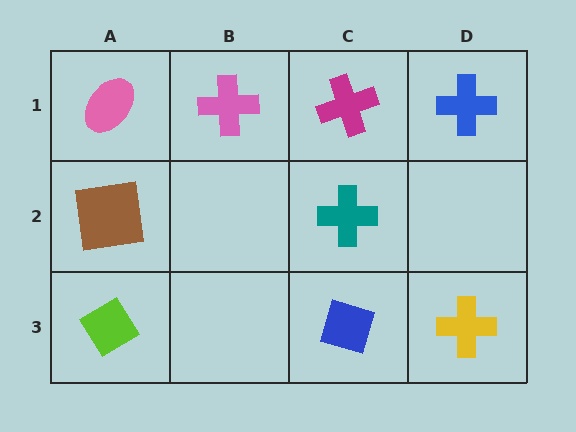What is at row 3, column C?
A blue diamond.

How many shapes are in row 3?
3 shapes.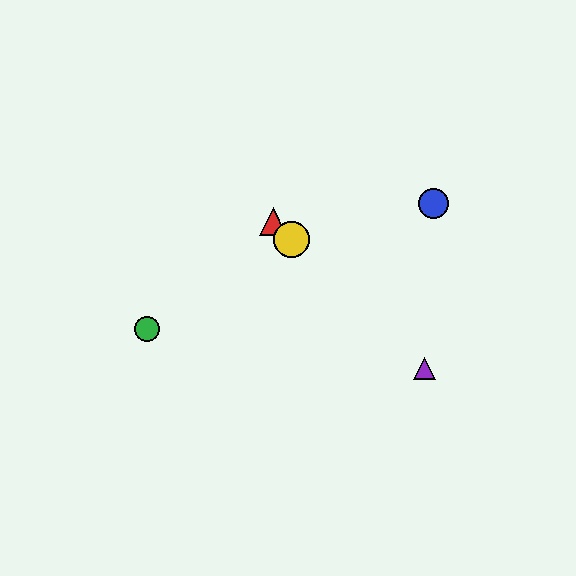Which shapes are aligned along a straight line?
The red triangle, the yellow circle, the purple triangle are aligned along a straight line.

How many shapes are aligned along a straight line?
3 shapes (the red triangle, the yellow circle, the purple triangle) are aligned along a straight line.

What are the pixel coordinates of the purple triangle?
The purple triangle is at (424, 368).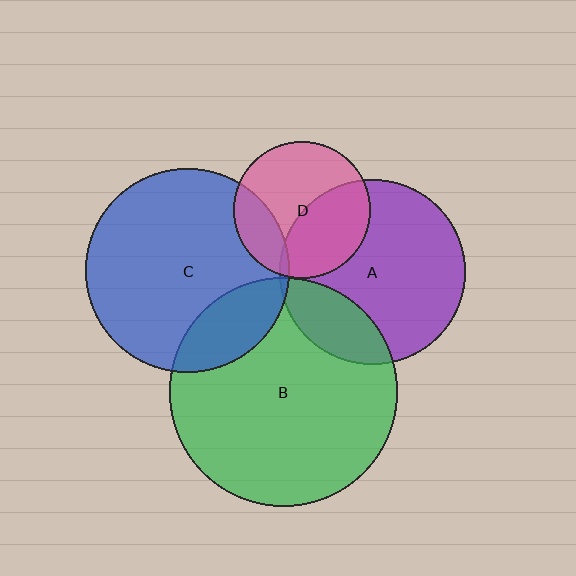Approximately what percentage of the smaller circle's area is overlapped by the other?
Approximately 20%.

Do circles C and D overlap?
Yes.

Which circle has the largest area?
Circle B (green).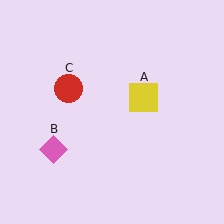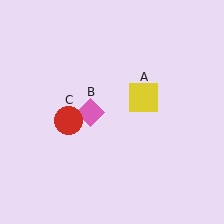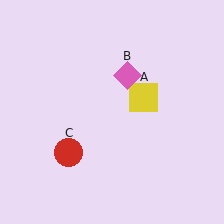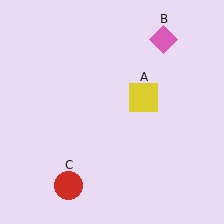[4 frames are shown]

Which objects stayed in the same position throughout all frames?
Yellow square (object A) remained stationary.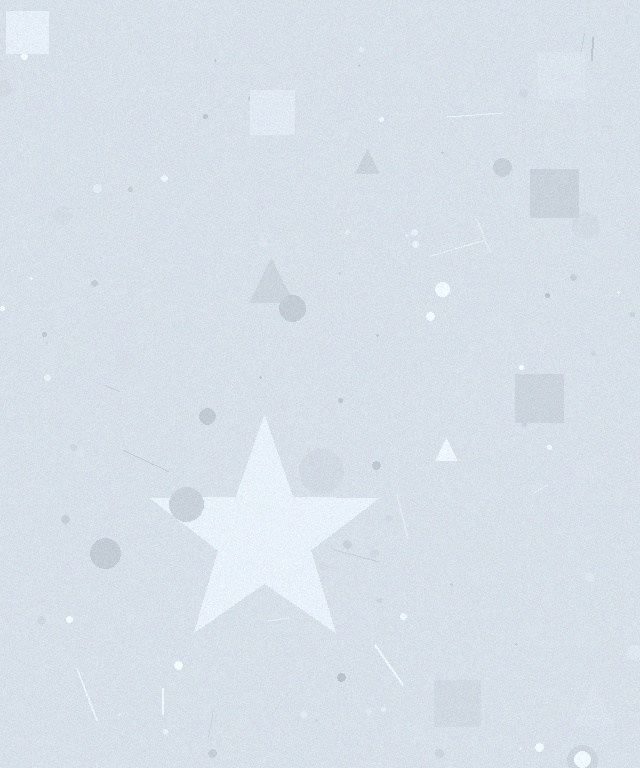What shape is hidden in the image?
A star is hidden in the image.